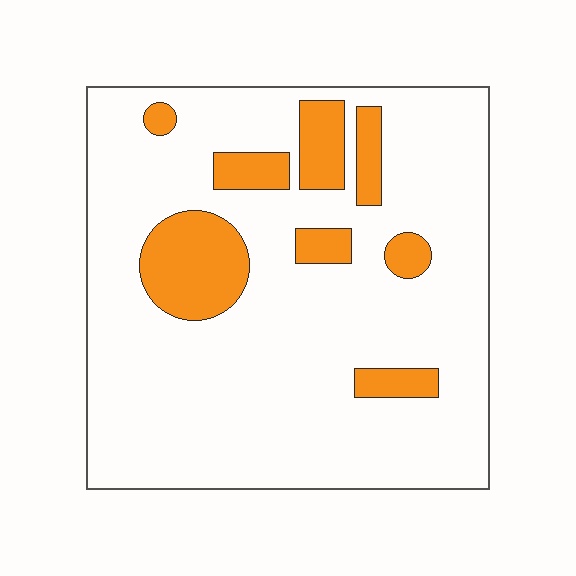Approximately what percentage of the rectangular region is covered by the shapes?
Approximately 15%.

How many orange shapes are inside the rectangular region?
8.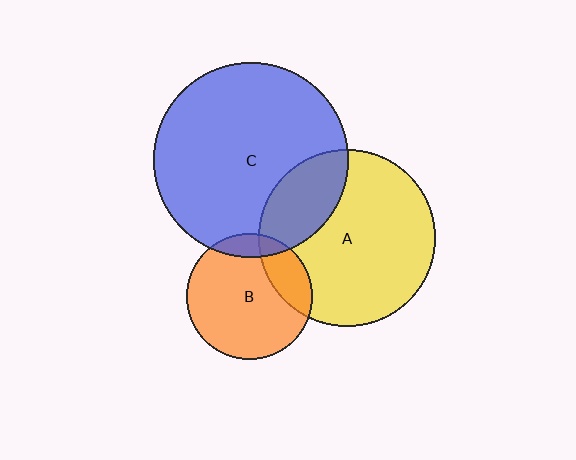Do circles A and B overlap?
Yes.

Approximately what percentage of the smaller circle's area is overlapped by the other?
Approximately 20%.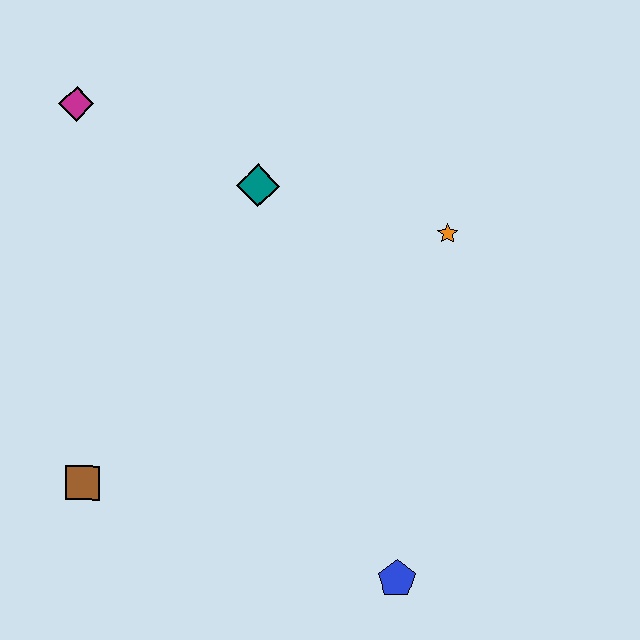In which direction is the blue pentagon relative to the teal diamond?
The blue pentagon is below the teal diamond.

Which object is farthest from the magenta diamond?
The blue pentagon is farthest from the magenta diamond.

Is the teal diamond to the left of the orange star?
Yes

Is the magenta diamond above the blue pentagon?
Yes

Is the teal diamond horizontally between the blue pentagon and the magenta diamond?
Yes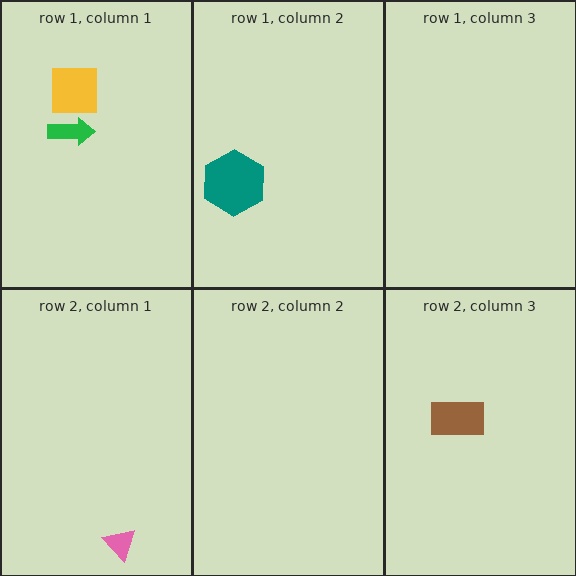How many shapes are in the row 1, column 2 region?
1.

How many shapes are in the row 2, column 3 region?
1.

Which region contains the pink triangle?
The row 2, column 1 region.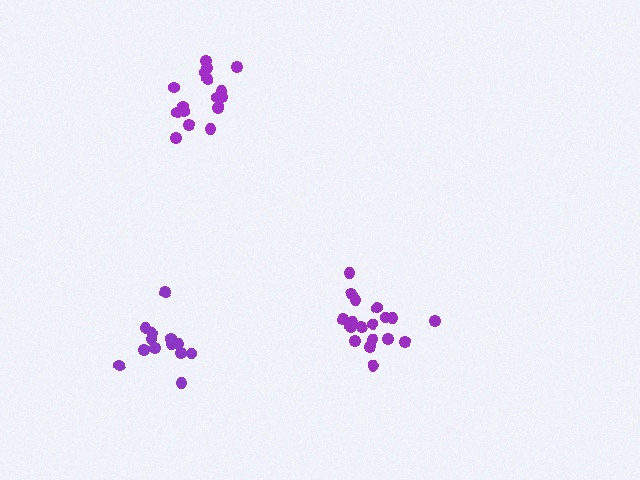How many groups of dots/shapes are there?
There are 3 groups.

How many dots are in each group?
Group 1: 18 dots, Group 2: 13 dots, Group 3: 17 dots (48 total).